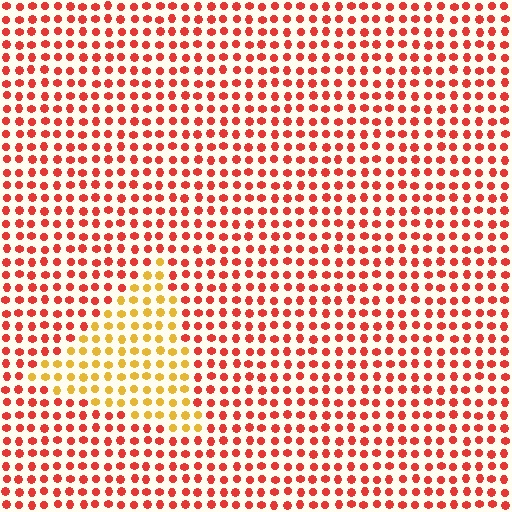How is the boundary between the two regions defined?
The boundary is defined purely by a slight shift in hue (about 44 degrees). Spacing, size, and orientation are identical on both sides.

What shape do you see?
I see a triangle.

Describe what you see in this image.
The image is filled with small red elements in a uniform arrangement. A triangle-shaped region is visible where the elements are tinted to a slightly different hue, forming a subtle color boundary.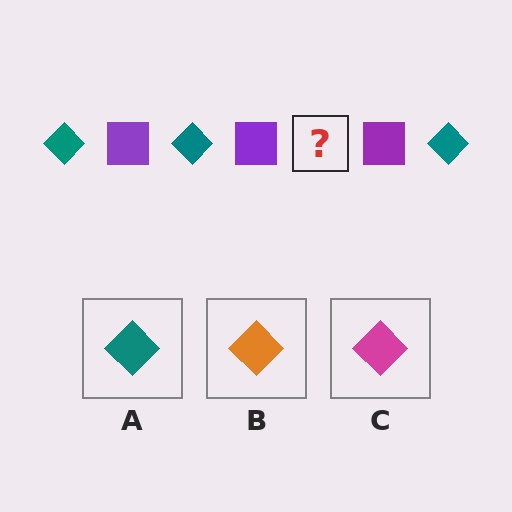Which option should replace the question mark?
Option A.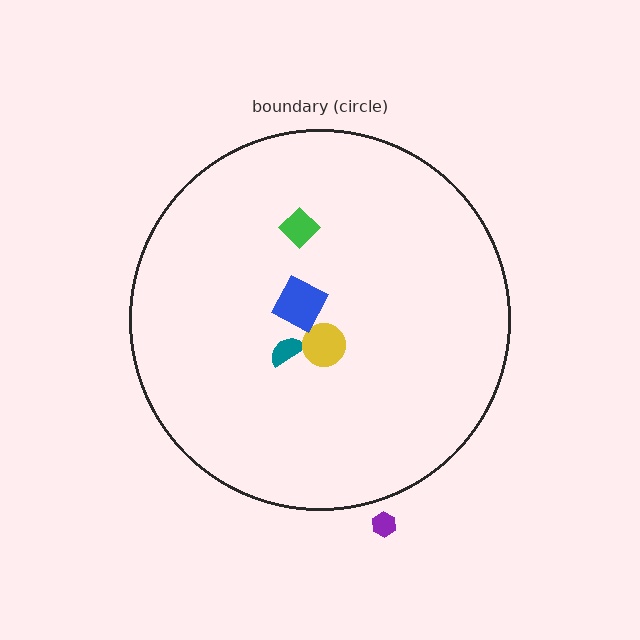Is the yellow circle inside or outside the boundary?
Inside.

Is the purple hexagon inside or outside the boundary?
Outside.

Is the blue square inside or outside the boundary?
Inside.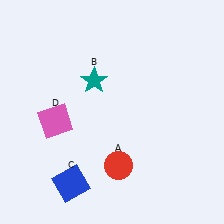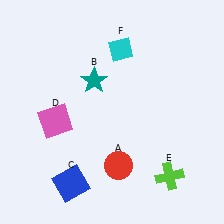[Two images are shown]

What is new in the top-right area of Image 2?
A cyan diamond (F) was added in the top-right area of Image 2.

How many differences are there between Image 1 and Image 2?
There are 2 differences between the two images.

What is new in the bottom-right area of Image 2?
A lime cross (E) was added in the bottom-right area of Image 2.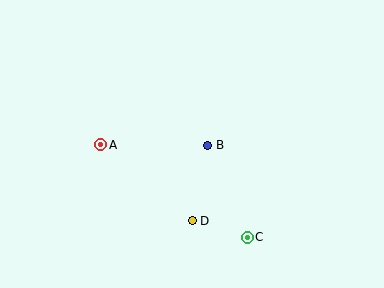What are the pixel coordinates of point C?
Point C is at (247, 237).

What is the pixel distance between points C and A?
The distance between C and A is 174 pixels.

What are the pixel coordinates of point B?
Point B is at (208, 145).